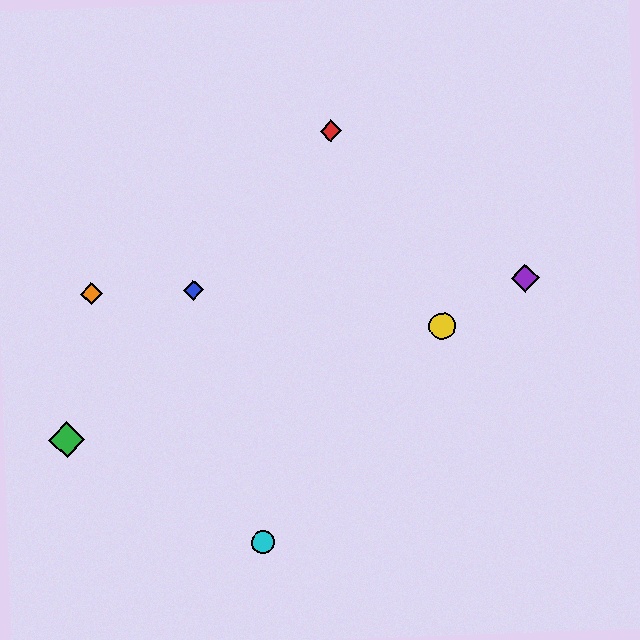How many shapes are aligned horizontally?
3 shapes (the blue diamond, the purple diamond, the orange diamond) are aligned horizontally.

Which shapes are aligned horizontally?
The blue diamond, the purple diamond, the orange diamond are aligned horizontally.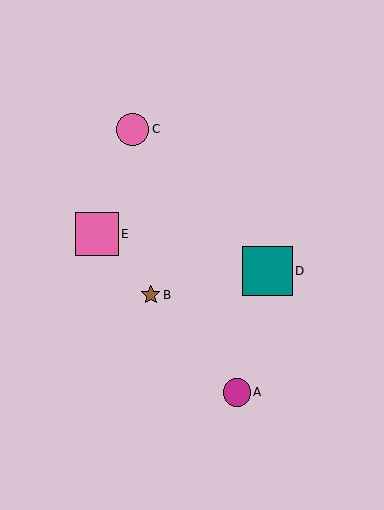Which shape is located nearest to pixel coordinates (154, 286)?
The brown star (labeled B) at (151, 295) is nearest to that location.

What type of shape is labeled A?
Shape A is a magenta circle.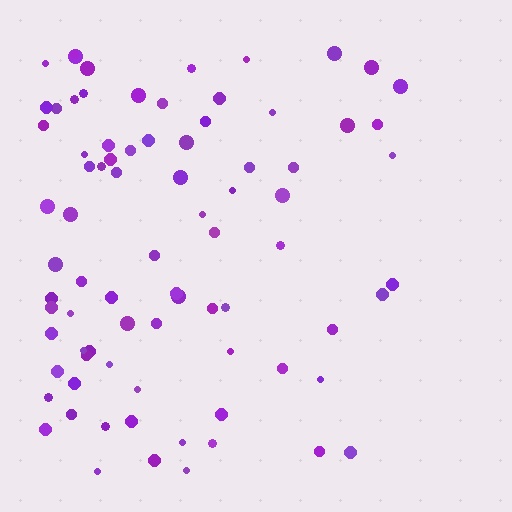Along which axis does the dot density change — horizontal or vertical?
Horizontal.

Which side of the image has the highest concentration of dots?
The left.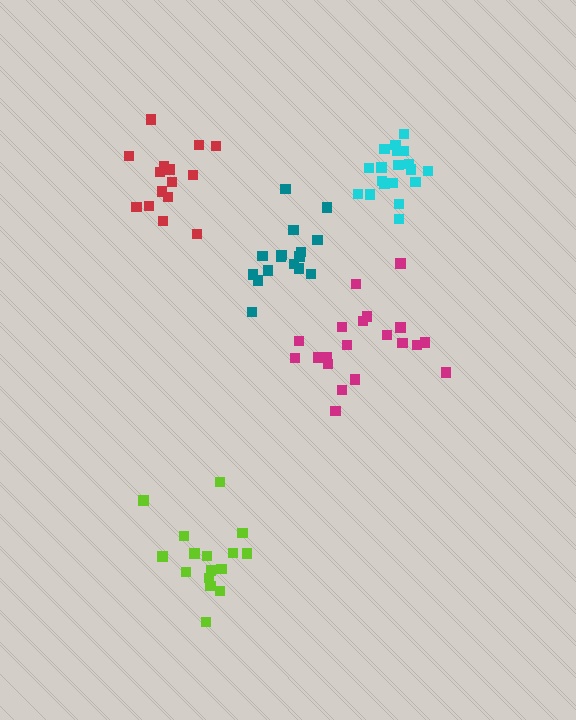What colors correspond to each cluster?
The clusters are colored: lime, cyan, teal, magenta, red.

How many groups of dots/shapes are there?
There are 5 groups.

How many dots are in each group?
Group 1: 16 dots, Group 2: 19 dots, Group 3: 16 dots, Group 4: 20 dots, Group 5: 15 dots (86 total).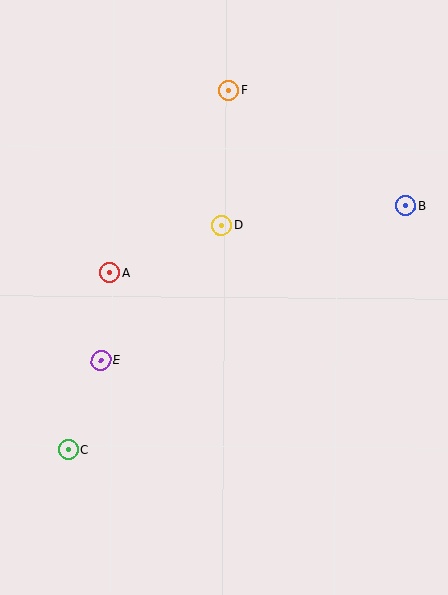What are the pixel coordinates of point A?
Point A is at (110, 273).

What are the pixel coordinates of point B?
Point B is at (405, 206).